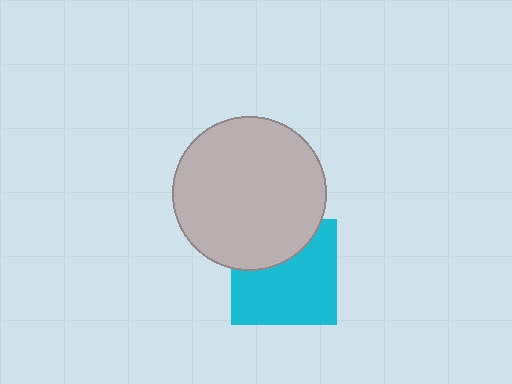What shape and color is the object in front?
The object in front is a light gray circle.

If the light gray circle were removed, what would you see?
You would see the complete cyan square.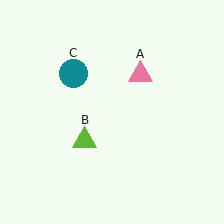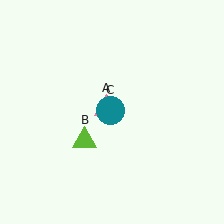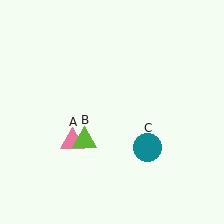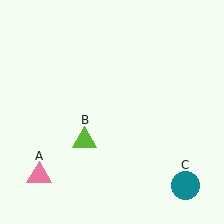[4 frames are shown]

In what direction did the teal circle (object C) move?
The teal circle (object C) moved down and to the right.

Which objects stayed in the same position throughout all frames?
Lime triangle (object B) remained stationary.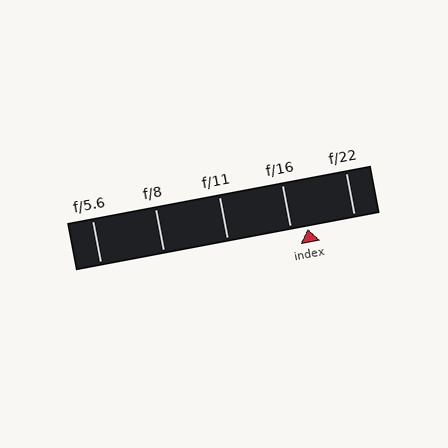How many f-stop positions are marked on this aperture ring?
There are 5 f-stop positions marked.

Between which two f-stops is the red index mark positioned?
The index mark is between f/16 and f/22.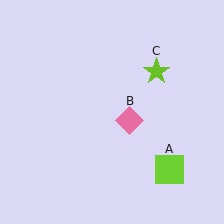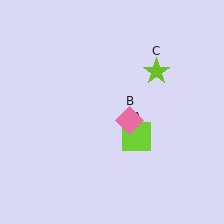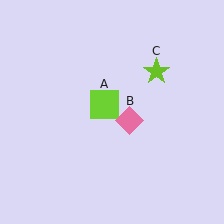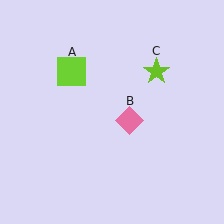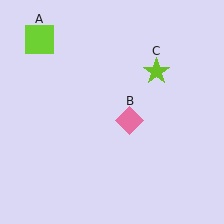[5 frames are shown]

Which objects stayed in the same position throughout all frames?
Pink diamond (object B) and lime star (object C) remained stationary.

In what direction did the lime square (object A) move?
The lime square (object A) moved up and to the left.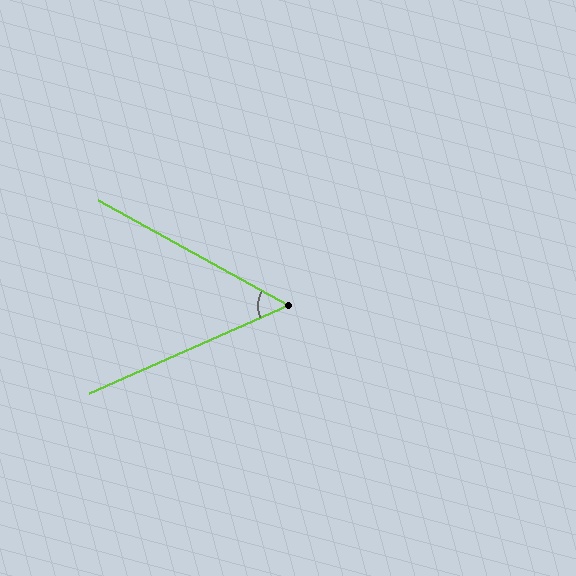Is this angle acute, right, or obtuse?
It is acute.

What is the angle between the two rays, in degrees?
Approximately 53 degrees.